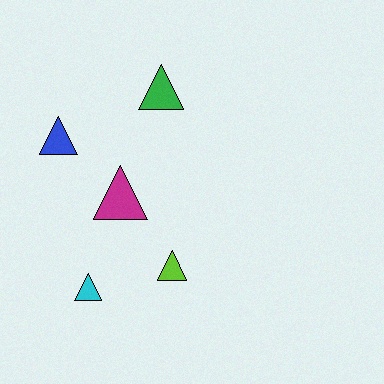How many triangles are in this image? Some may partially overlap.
There are 5 triangles.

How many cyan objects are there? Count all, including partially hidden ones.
There is 1 cyan object.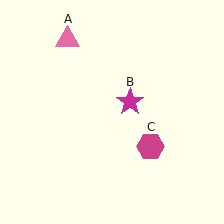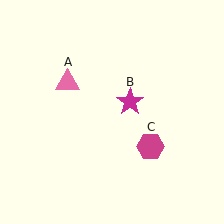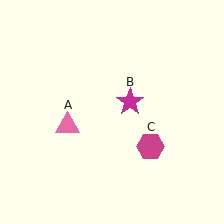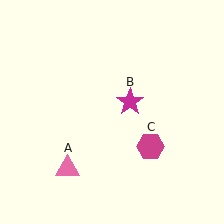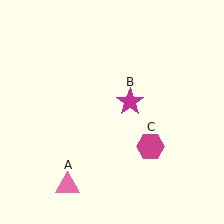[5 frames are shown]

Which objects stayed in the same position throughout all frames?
Magenta star (object B) and magenta hexagon (object C) remained stationary.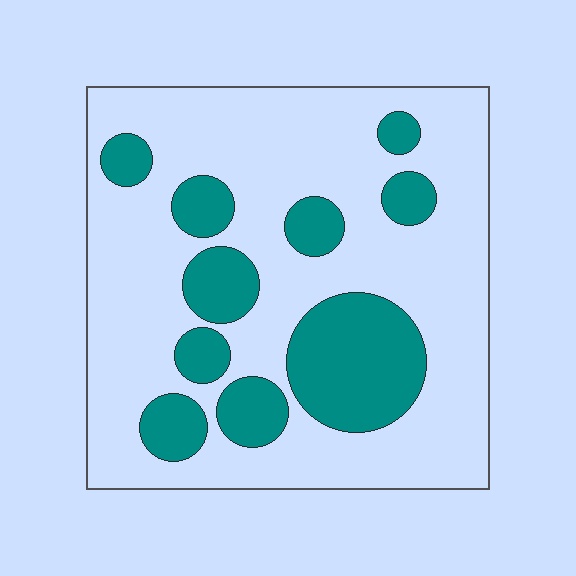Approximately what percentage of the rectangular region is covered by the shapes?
Approximately 25%.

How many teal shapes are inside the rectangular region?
10.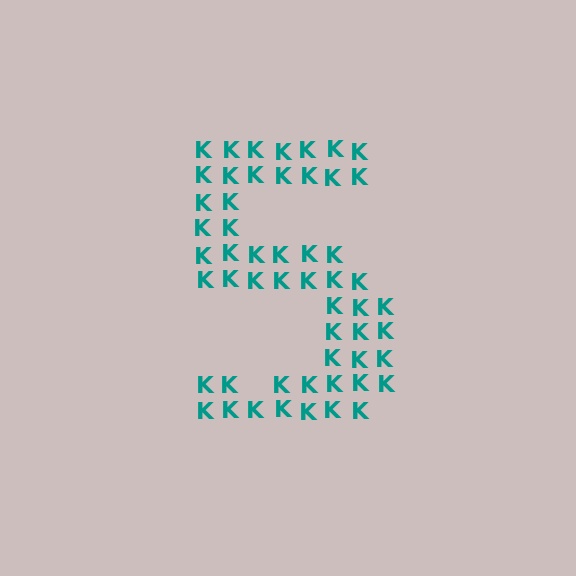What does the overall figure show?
The overall figure shows the digit 5.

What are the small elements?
The small elements are letter K's.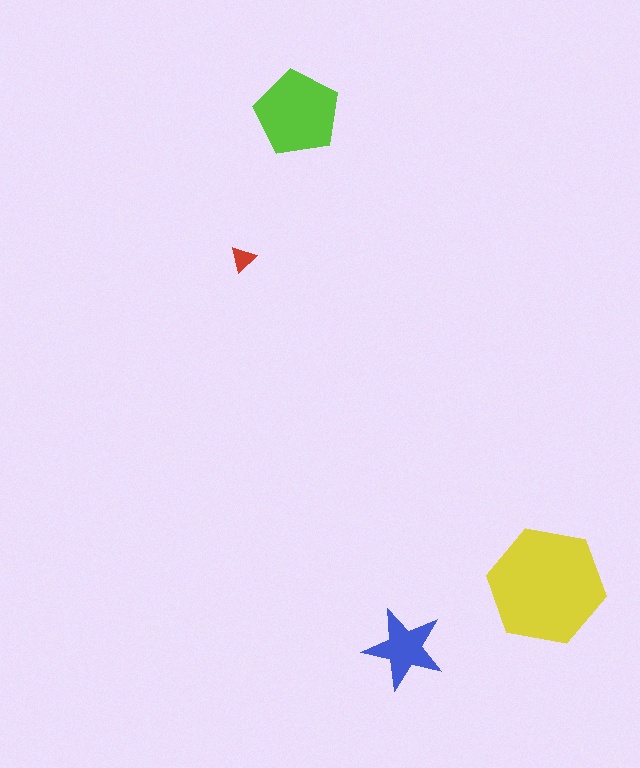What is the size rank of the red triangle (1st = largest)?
4th.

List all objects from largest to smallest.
The yellow hexagon, the lime pentagon, the blue star, the red triangle.